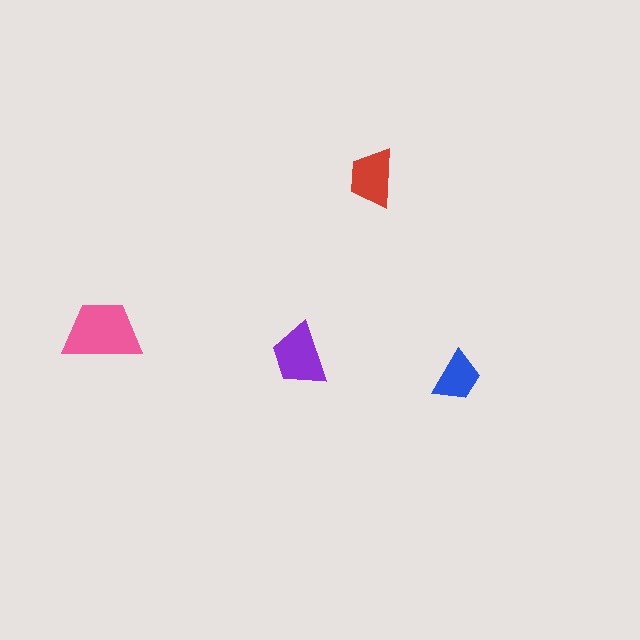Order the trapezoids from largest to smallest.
the pink one, the purple one, the red one, the blue one.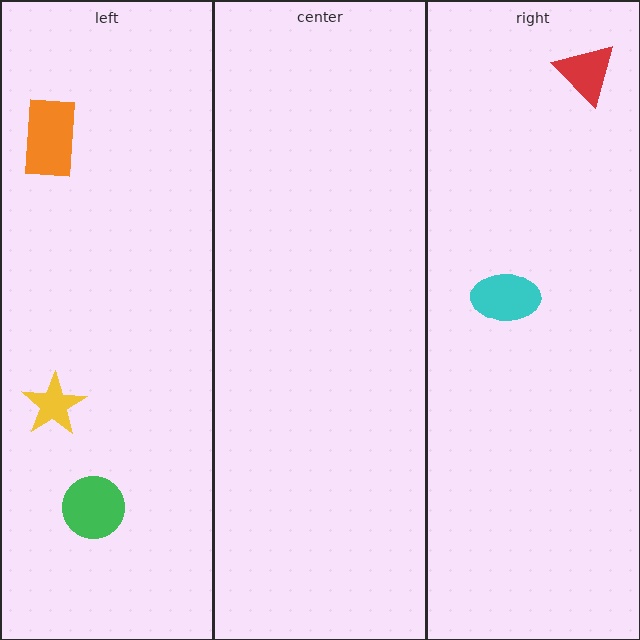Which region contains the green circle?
The left region.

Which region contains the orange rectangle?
The left region.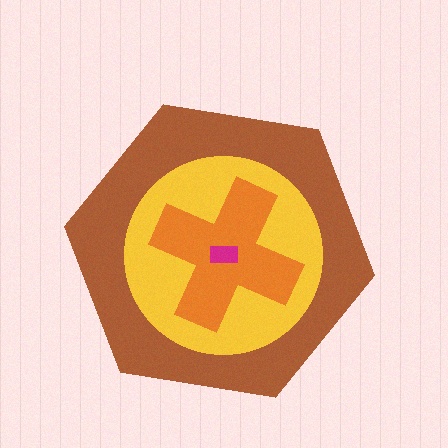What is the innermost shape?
The magenta rectangle.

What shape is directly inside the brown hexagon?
The yellow circle.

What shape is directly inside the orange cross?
The magenta rectangle.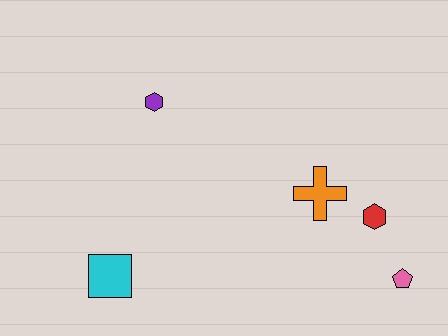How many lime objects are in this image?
There are no lime objects.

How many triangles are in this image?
There are no triangles.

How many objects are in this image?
There are 5 objects.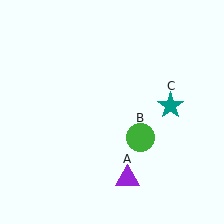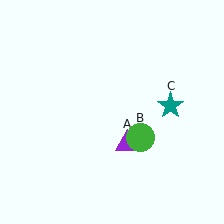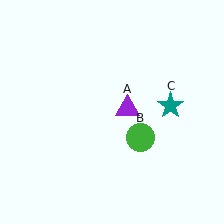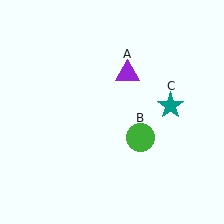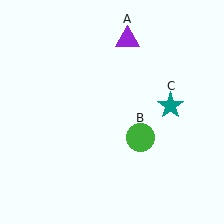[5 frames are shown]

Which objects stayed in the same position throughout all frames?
Green circle (object B) and teal star (object C) remained stationary.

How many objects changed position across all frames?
1 object changed position: purple triangle (object A).